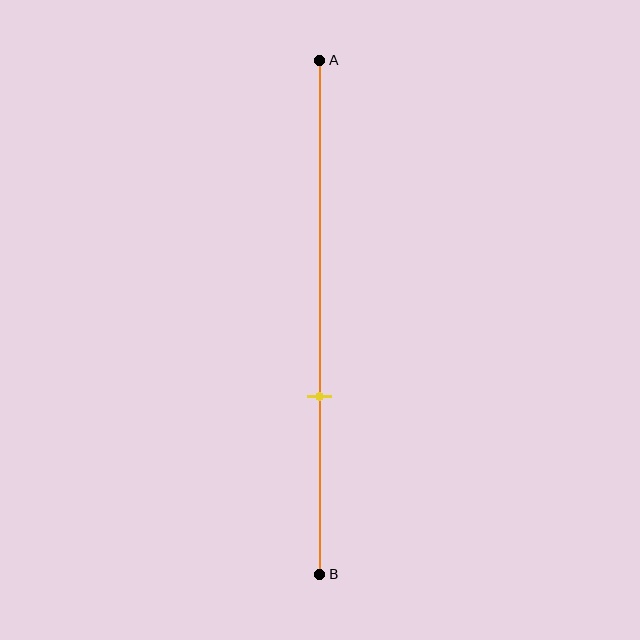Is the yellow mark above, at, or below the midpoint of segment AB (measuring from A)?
The yellow mark is below the midpoint of segment AB.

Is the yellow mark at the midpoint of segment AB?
No, the mark is at about 65% from A, not at the 50% midpoint.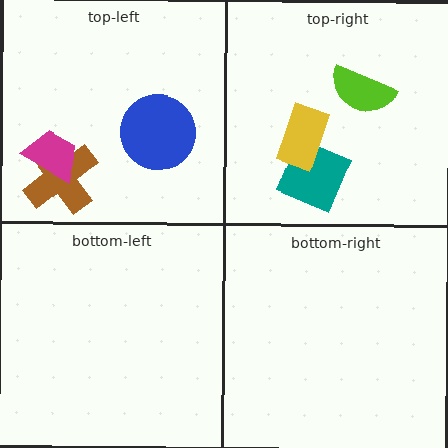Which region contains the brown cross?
The top-left region.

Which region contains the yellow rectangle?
The top-right region.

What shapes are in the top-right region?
The lime semicircle, the teal square, the yellow rectangle.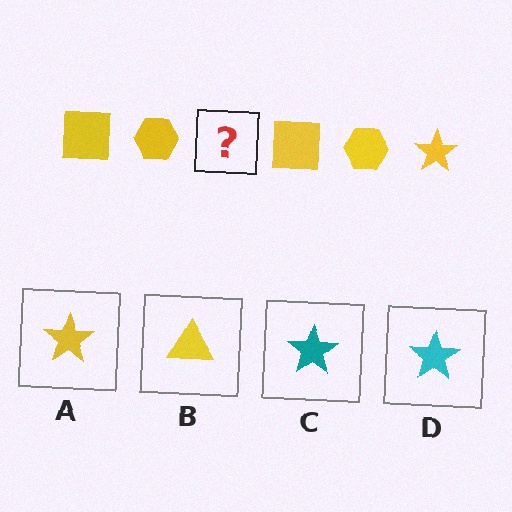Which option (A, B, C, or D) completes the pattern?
A.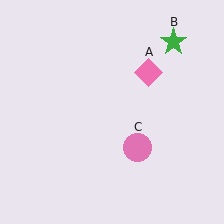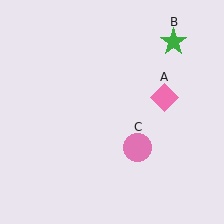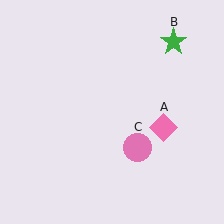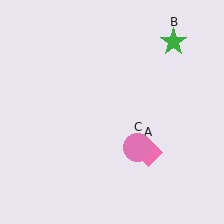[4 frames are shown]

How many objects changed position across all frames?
1 object changed position: pink diamond (object A).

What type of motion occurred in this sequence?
The pink diamond (object A) rotated clockwise around the center of the scene.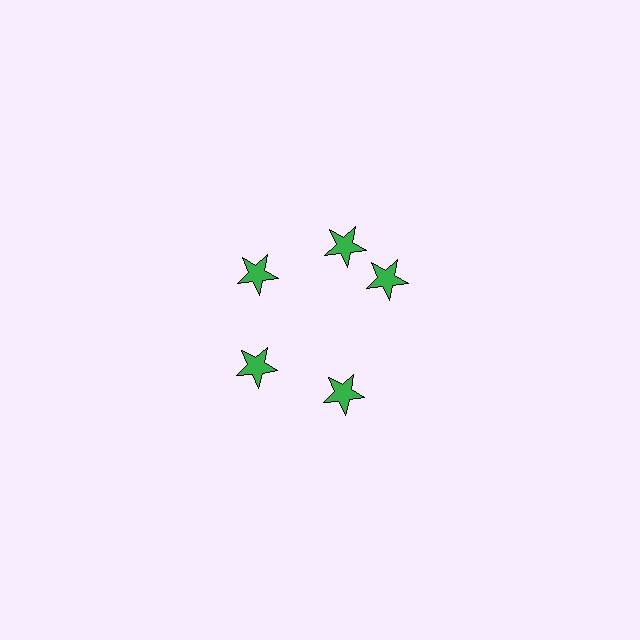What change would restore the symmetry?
The symmetry would be restored by rotating it back into even spacing with its neighbors so that all 5 stars sit at equal angles and equal distance from the center.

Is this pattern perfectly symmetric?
No. The 5 green stars are arranged in a ring, but one element near the 3 o'clock position is rotated out of alignment along the ring, breaking the 5-fold rotational symmetry.